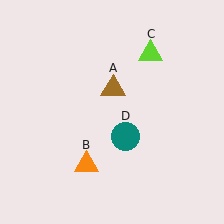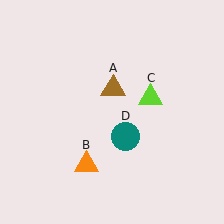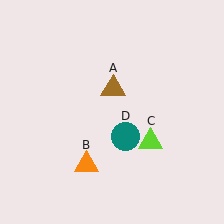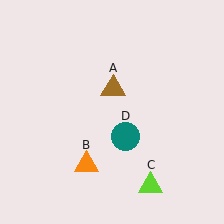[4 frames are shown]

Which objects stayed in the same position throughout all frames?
Brown triangle (object A) and orange triangle (object B) and teal circle (object D) remained stationary.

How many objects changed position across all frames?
1 object changed position: lime triangle (object C).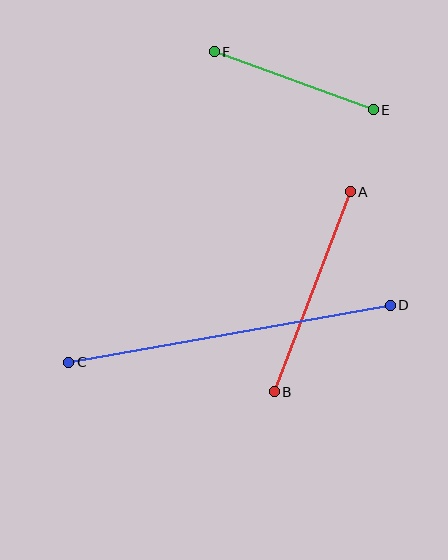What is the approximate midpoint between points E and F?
The midpoint is at approximately (294, 81) pixels.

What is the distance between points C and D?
The distance is approximately 327 pixels.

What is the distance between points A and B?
The distance is approximately 214 pixels.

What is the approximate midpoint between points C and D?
The midpoint is at approximately (229, 334) pixels.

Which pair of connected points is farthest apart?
Points C and D are farthest apart.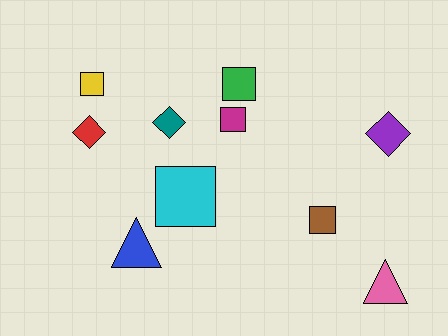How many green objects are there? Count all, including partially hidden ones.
There is 1 green object.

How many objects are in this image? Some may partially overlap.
There are 10 objects.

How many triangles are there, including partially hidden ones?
There are 2 triangles.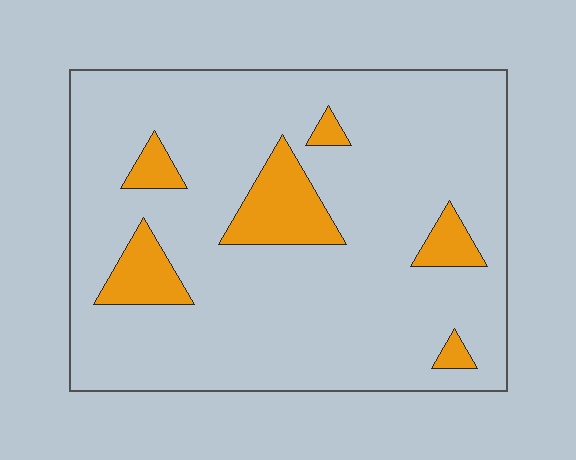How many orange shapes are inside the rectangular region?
6.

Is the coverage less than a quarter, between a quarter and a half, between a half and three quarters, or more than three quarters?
Less than a quarter.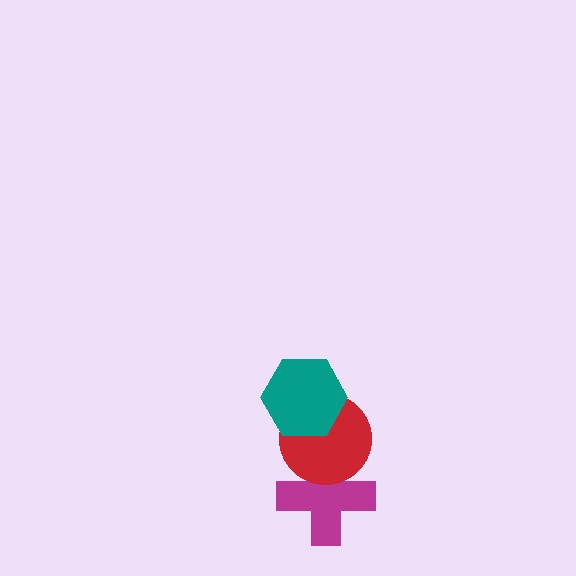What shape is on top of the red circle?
The teal hexagon is on top of the red circle.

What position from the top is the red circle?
The red circle is 2nd from the top.